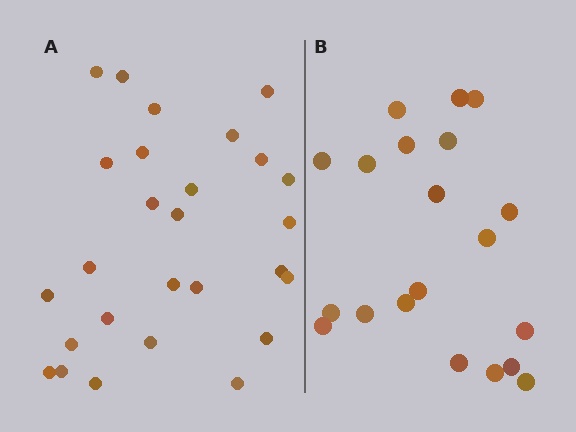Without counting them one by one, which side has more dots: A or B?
Region A (the left region) has more dots.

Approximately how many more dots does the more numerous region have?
Region A has roughly 8 or so more dots than region B.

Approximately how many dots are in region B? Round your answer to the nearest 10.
About 20 dots.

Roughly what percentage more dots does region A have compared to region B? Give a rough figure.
About 35% more.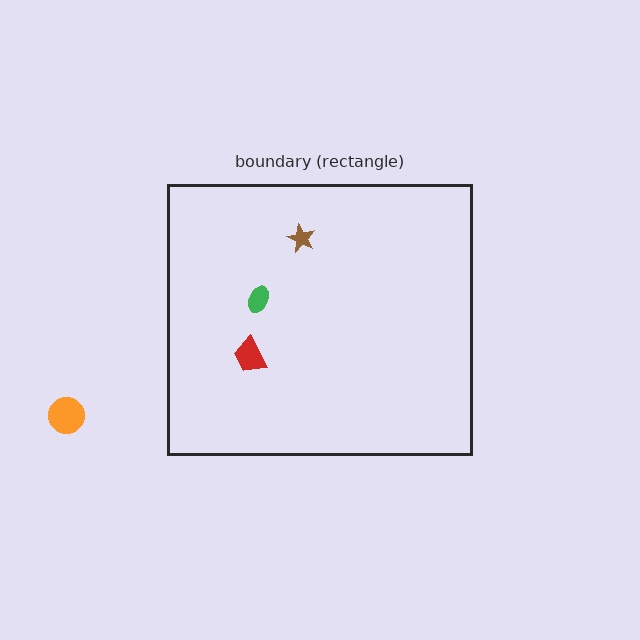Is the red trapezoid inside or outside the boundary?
Inside.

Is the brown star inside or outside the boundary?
Inside.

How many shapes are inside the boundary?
3 inside, 1 outside.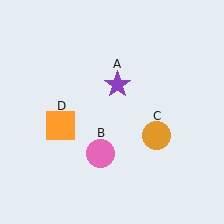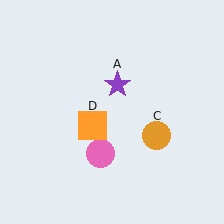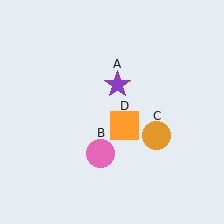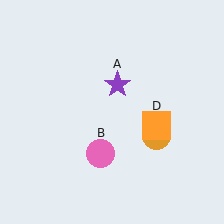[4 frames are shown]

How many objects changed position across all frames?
1 object changed position: orange square (object D).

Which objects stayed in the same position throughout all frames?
Purple star (object A) and pink circle (object B) and orange circle (object C) remained stationary.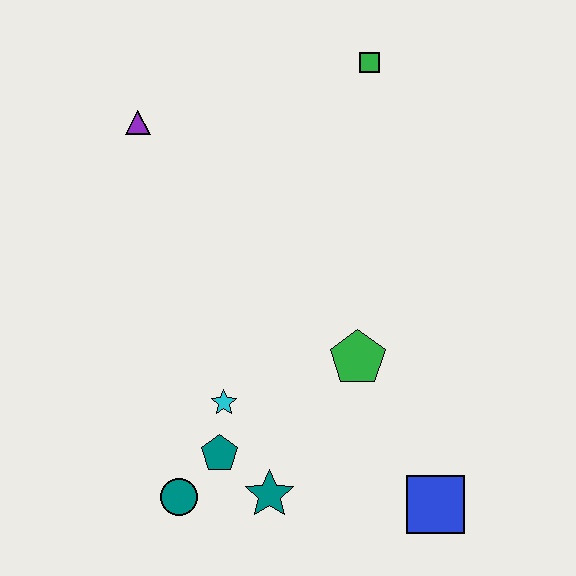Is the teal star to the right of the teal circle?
Yes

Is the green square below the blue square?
No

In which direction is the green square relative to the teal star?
The green square is above the teal star.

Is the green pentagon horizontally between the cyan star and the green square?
Yes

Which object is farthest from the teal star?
The green square is farthest from the teal star.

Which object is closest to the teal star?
The teal pentagon is closest to the teal star.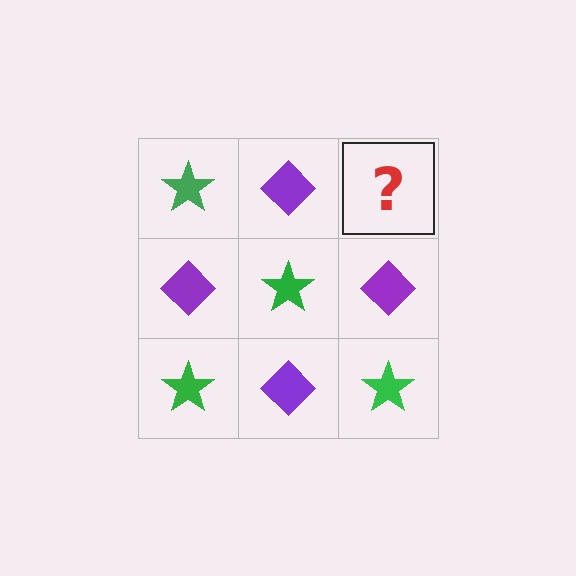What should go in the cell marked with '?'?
The missing cell should contain a green star.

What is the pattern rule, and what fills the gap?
The rule is that it alternates green star and purple diamond in a checkerboard pattern. The gap should be filled with a green star.